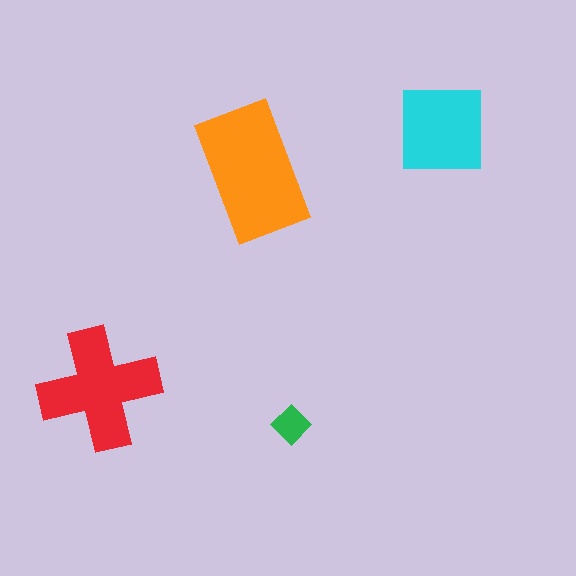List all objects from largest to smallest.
The orange rectangle, the red cross, the cyan square, the green diamond.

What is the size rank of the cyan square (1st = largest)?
3rd.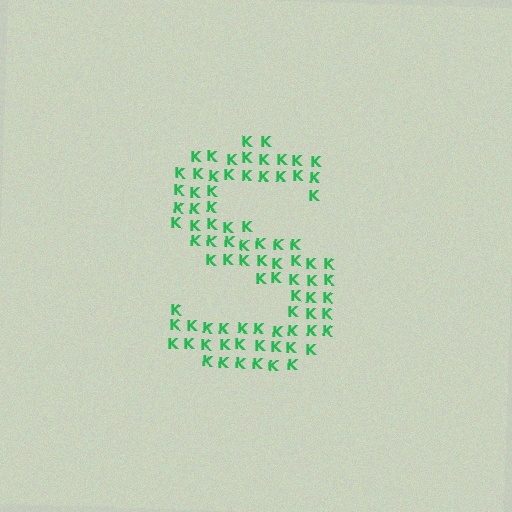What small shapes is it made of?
It is made of small letter K's.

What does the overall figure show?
The overall figure shows the letter S.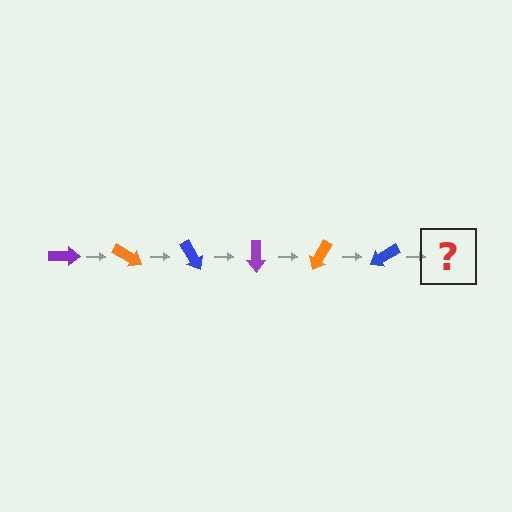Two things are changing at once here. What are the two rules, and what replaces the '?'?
The two rules are that it rotates 30 degrees each step and the color cycles through purple, orange, and blue. The '?' should be a purple arrow, rotated 180 degrees from the start.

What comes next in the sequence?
The next element should be a purple arrow, rotated 180 degrees from the start.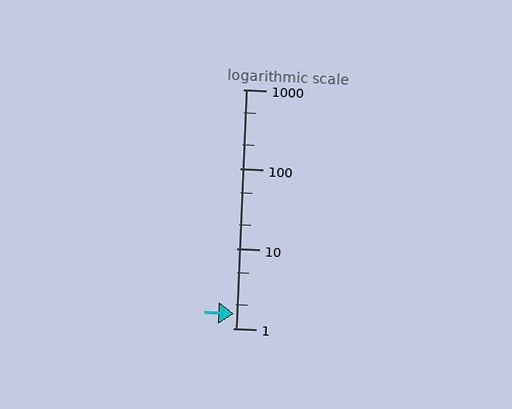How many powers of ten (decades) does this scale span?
The scale spans 3 decades, from 1 to 1000.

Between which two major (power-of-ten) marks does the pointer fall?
The pointer is between 1 and 10.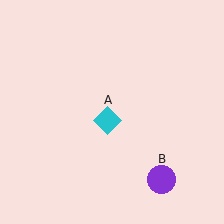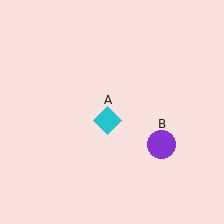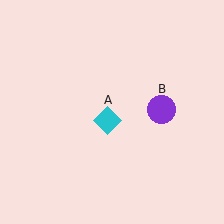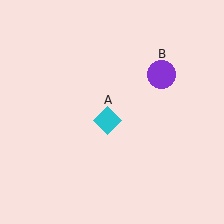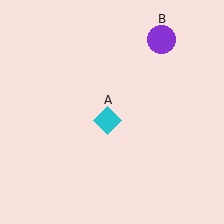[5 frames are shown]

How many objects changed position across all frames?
1 object changed position: purple circle (object B).